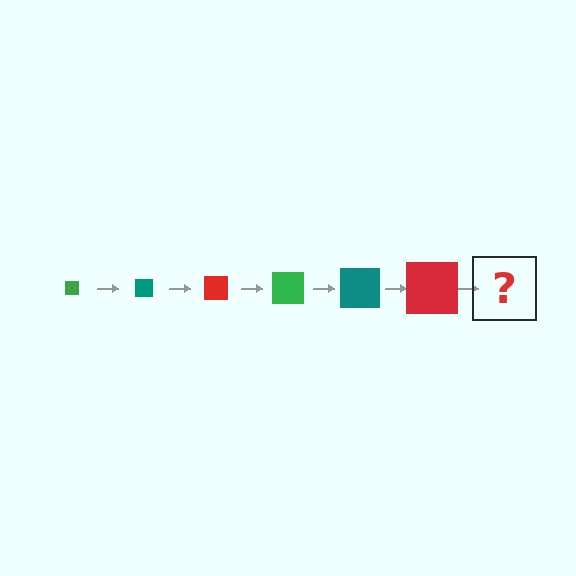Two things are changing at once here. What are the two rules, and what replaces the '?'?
The two rules are that the square grows larger each step and the color cycles through green, teal, and red. The '?' should be a green square, larger than the previous one.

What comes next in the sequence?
The next element should be a green square, larger than the previous one.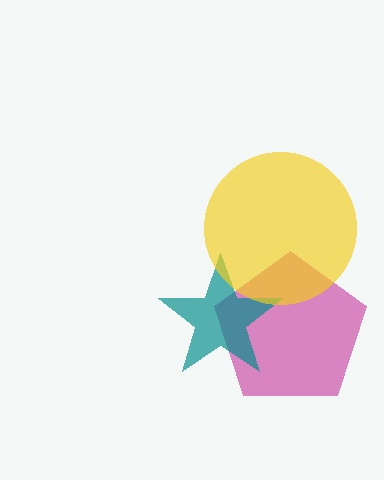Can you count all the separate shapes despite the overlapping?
Yes, there are 3 separate shapes.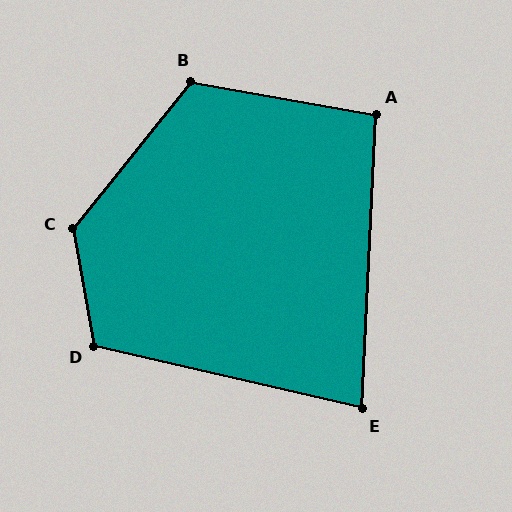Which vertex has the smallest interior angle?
E, at approximately 80 degrees.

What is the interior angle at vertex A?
Approximately 97 degrees (obtuse).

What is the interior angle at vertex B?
Approximately 119 degrees (obtuse).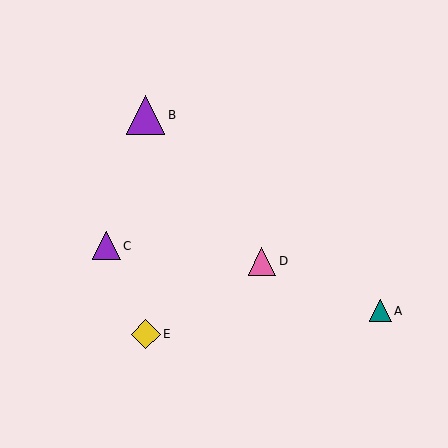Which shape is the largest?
The purple triangle (labeled B) is the largest.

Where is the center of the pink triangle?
The center of the pink triangle is at (262, 261).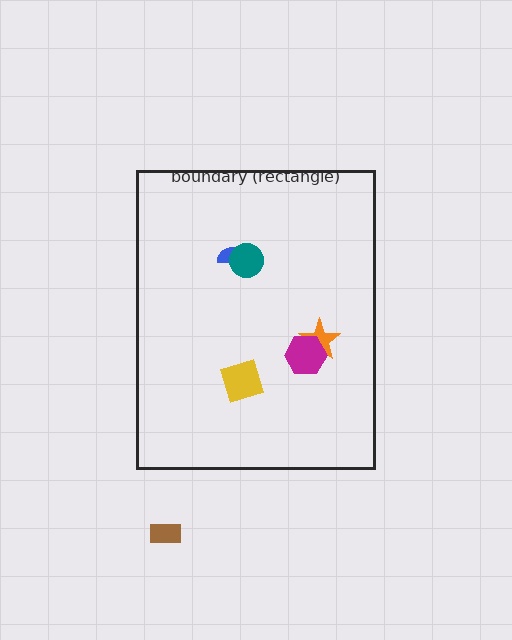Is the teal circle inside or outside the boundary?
Inside.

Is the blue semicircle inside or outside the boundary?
Inside.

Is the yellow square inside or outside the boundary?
Inside.